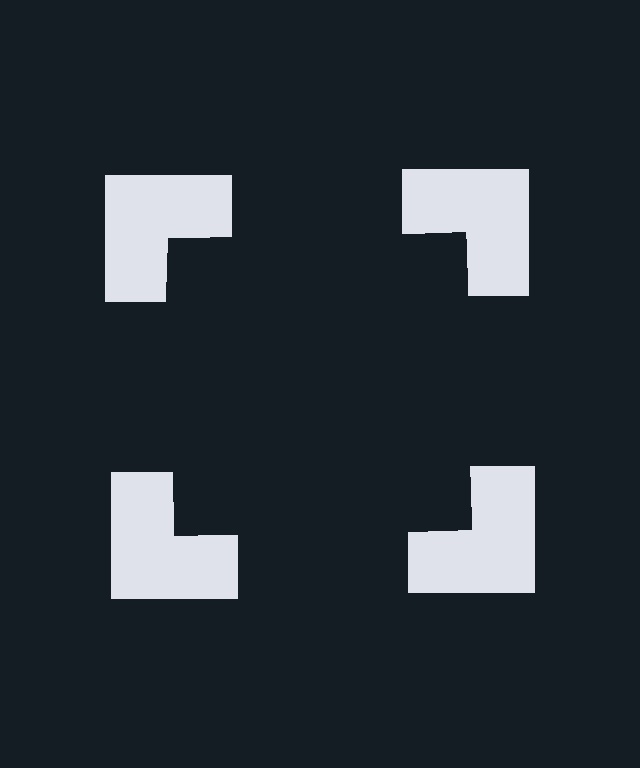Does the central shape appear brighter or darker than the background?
It typically appears slightly darker than the background, even though no actual brightness change is drawn.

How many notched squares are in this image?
There are 4 — one at each vertex of the illusory square.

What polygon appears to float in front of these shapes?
An illusory square — its edges are inferred from the aligned wedge cuts in the notched squares, not physically drawn.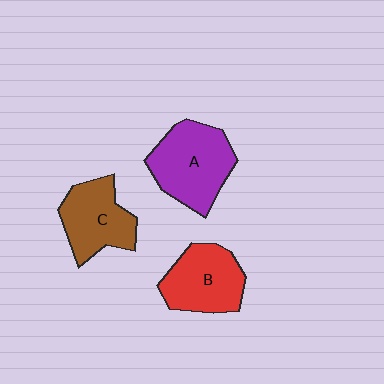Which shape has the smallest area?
Shape C (brown).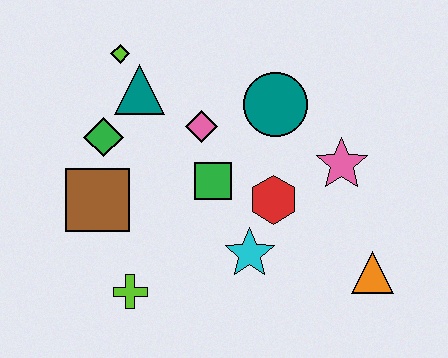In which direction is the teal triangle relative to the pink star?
The teal triangle is to the left of the pink star.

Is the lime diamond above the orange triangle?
Yes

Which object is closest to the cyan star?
The red hexagon is closest to the cyan star.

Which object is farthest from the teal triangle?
The orange triangle is farthest from the teal triangle.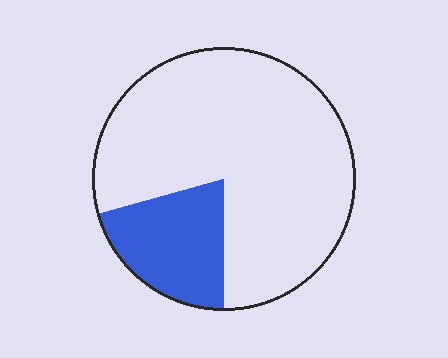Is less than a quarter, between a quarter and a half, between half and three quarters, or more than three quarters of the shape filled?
Less than a quarter.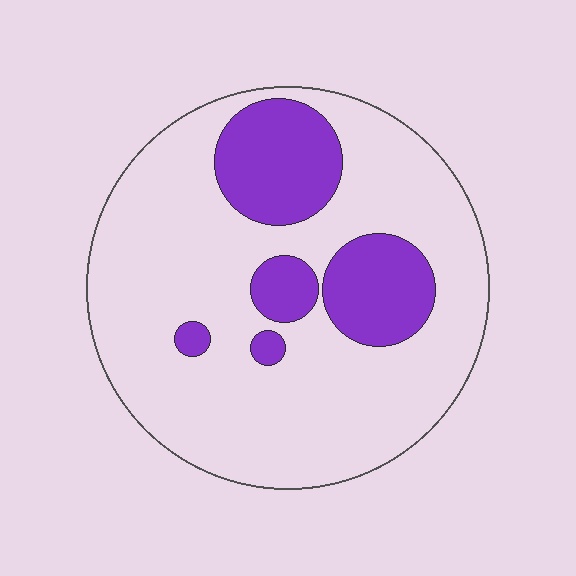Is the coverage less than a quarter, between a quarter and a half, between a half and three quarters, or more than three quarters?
Less than a quarter.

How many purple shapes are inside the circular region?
5.